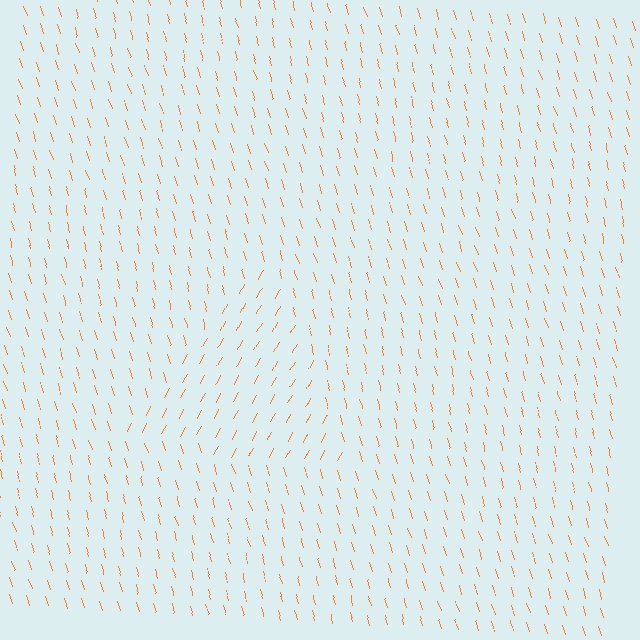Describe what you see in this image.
The image is filled with small orange line segments. A triangle region in the image has lines oriented differently from the surrounding lines, creating a visible texture boundary.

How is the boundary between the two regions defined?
The boundary is defined purely by a change in line orientation (approximately 45 degrees difference). All lines are the same color and thickness.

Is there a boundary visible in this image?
Yes, there is a texture boundary formed by a change in line orientation.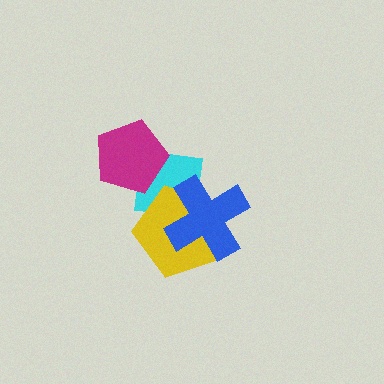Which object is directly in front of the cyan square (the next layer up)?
The magenta pentagon is directly in front of the cyan square.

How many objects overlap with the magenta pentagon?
1 object overlaps with the magenta pentagon.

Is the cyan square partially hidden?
Yes, it is partially covered by another shape.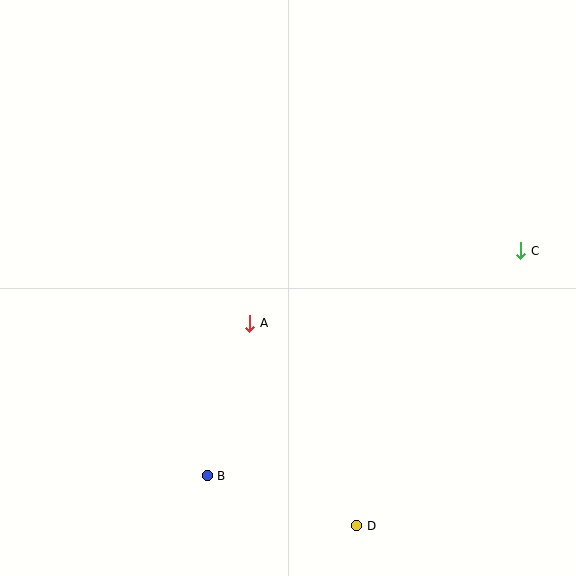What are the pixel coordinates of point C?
Point C is at (521, 251).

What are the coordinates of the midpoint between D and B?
The midpoint between D and B is at (282, 501).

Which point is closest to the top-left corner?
Point A is closest to the top-left corner.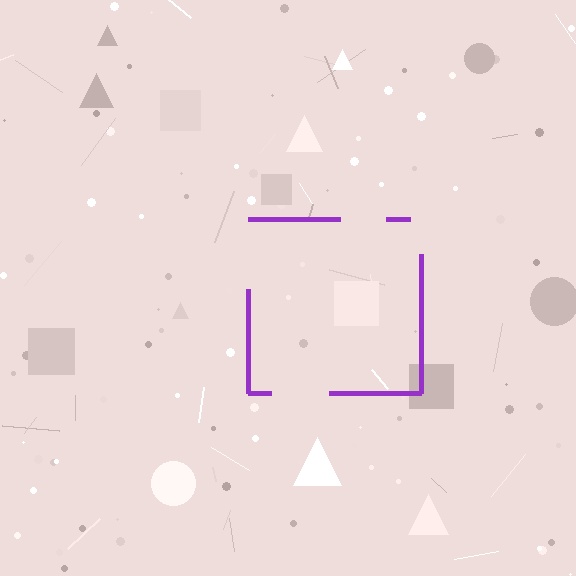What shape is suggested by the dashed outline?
The dashed outline suggests a square.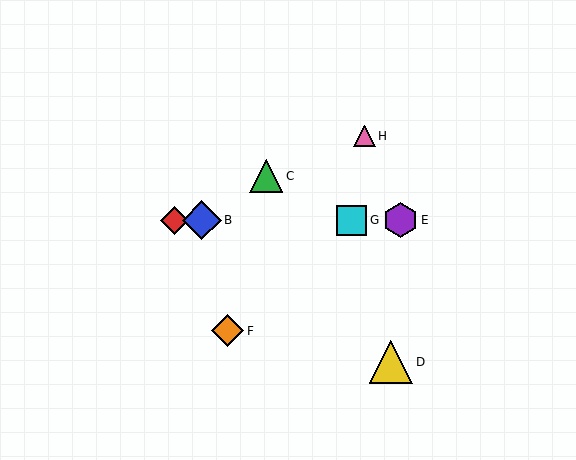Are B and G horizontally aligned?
Yes, both are at y≈220.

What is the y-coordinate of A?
Object A is at y≈220.